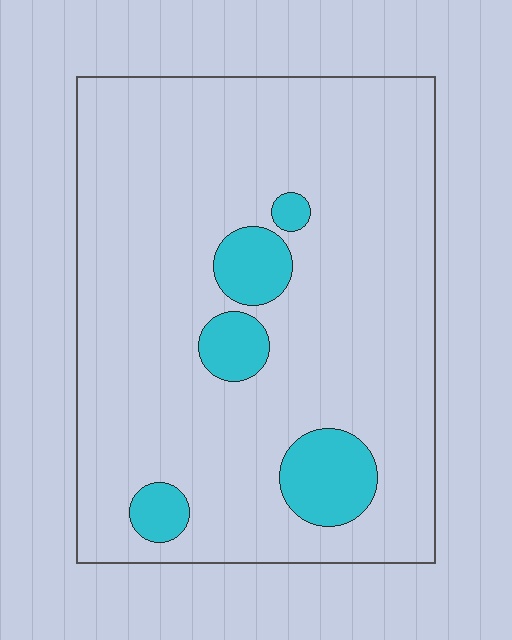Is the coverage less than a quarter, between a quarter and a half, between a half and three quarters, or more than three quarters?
Less than a quarter.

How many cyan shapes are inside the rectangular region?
5.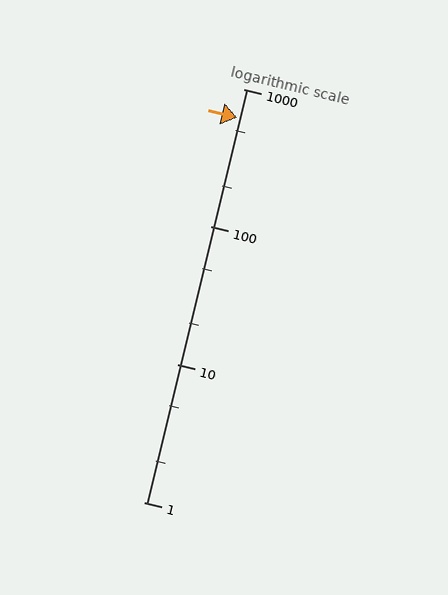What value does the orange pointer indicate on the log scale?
The pointer indicates approximately 620.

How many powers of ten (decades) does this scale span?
The scale spans 3 decades, from 1 to 1000.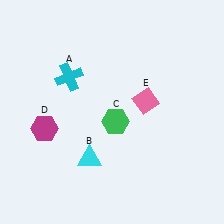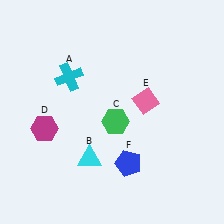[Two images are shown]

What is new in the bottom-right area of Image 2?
A blue pentagon (F) was added in the bottom-right area of Image 2.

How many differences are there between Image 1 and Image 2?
There is 1 difference between the two images.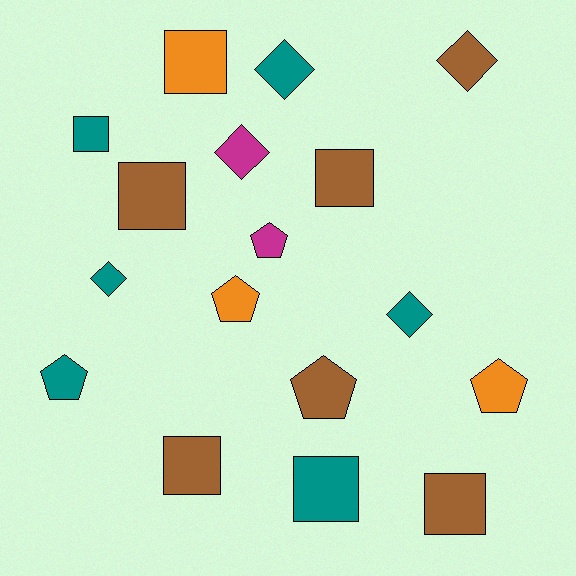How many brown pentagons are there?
There is 1 brown pentagon.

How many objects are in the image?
There are 17 objects.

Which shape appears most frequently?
Square, with 7 objects.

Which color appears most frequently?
Teal, with 6 objects.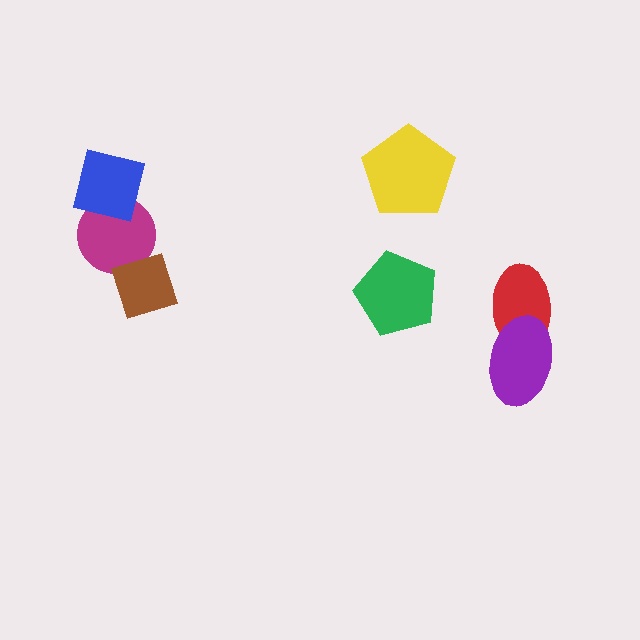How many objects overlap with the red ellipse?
1 object overlaps with the red ellipse.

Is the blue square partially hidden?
No, no other shape covers it.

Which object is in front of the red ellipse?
The purple ellipse is in front of the red ellipse.